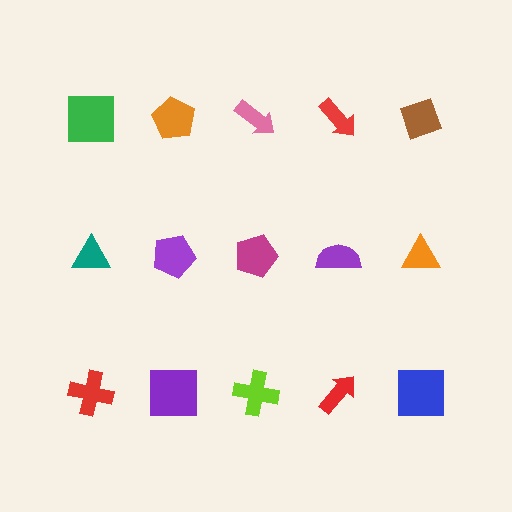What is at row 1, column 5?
A brown diamond.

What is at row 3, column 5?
A blue square.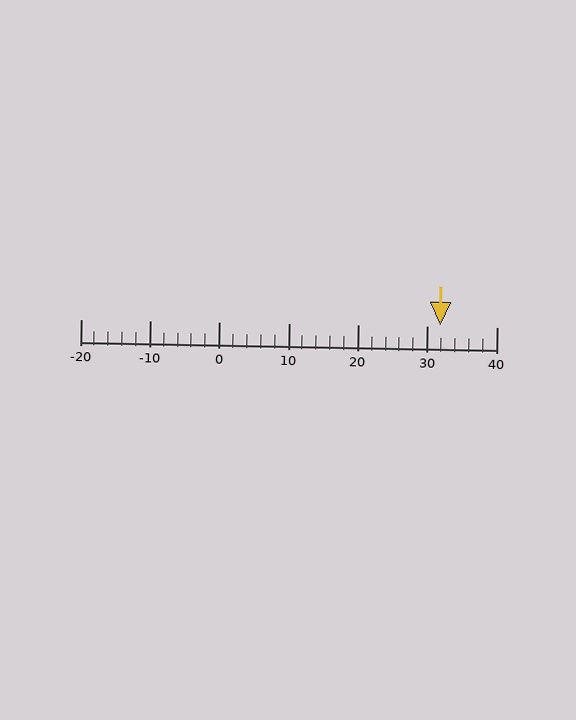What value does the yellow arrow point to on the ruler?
The yellow arrow points to approximately 32.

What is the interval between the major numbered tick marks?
The major tick marks are spaced 10 units apart.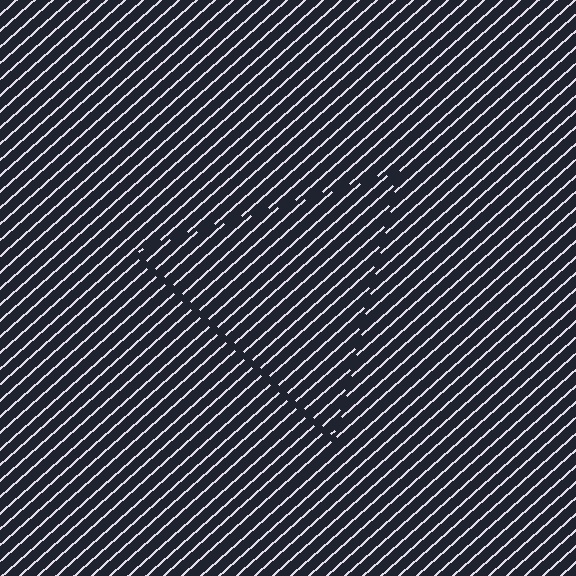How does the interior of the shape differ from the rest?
The interior of the shape contains the same grating, shifted by half a period — the contour is defined by the phase discontinuity where line-ends from the inner and outer gratings abut.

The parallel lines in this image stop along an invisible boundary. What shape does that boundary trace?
An illusory triangle. The interior of the shape contains the same grating, shifted by half a period — the contour is defined by the phase discontinuity where line-ends from the inner and outer gratings abut.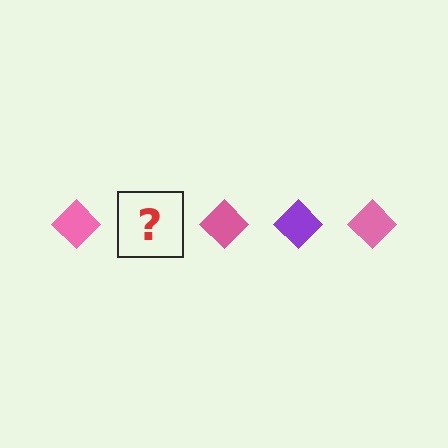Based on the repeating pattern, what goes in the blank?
The blank should be a purple diamond.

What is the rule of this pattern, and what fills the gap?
The rule is that the pattern cycles through pink, purple diamonds. The gap should be filled with a purple diamond.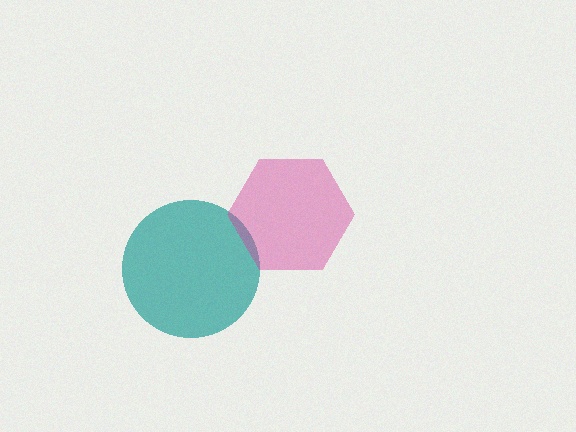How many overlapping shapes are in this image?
There are 2 overlapping shapes in the image.